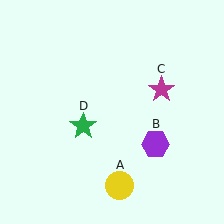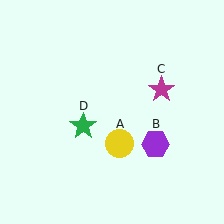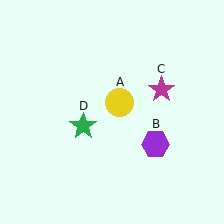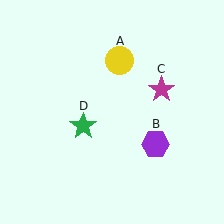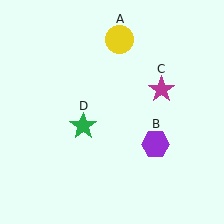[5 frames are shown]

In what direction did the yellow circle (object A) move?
The yellow circle (object A) moved up.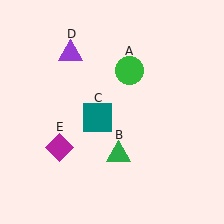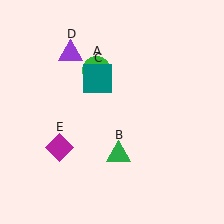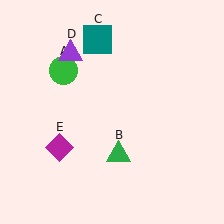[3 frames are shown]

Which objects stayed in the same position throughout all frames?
Green triangle (object B) and purple triangle (object D) and magenta diamond (object E) remained stationary.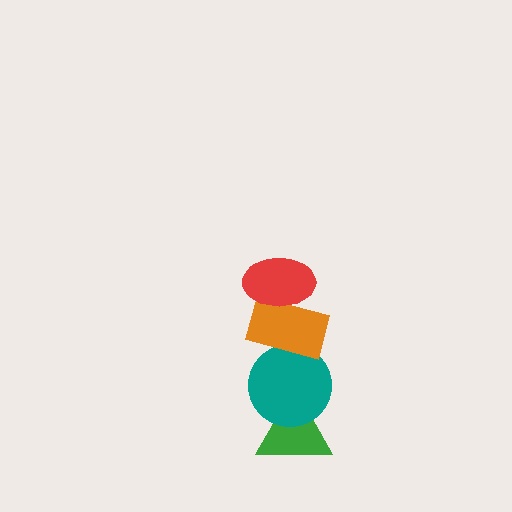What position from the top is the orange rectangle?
The orange rectangle is 2nd from the top.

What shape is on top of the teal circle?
The orange rectangle is on top of the teal circle.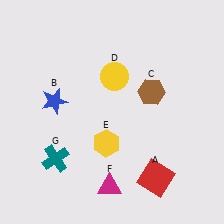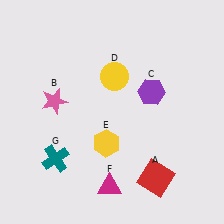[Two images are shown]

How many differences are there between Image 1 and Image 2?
There are 2 differences between the two images.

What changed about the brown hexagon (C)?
In Image 1, C is brown. In Image 2, it changed to purple.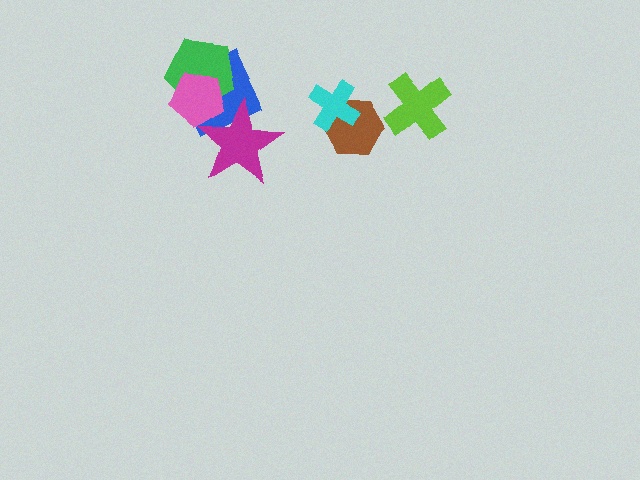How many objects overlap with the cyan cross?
1 object overlaps with the cyan cross.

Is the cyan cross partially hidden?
No, no other shape covers it.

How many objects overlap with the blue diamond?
3 objects overlap with the blue diamond.